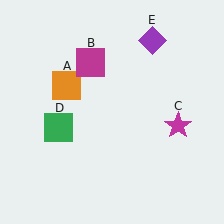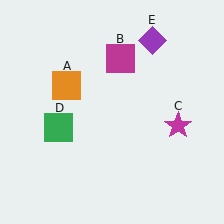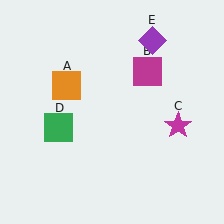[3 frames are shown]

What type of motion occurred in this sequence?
The magenta square (object B) rotated clockwise around the center of the scene.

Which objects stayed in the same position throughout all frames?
Orange square (object A) and magenta star (object C) and green square (object D) and purple diamond (object E) remained stationary.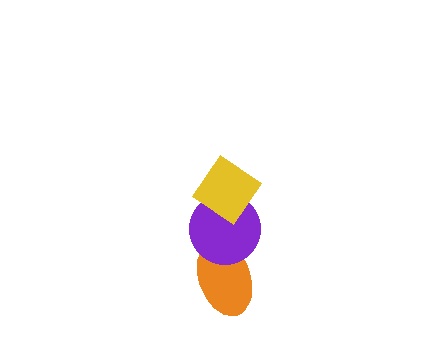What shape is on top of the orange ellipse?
The purple circle is on top of the orange ellipse.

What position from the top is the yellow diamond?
The yellow diamond is 1st from the top.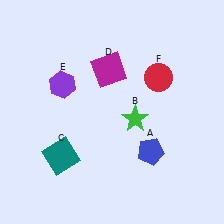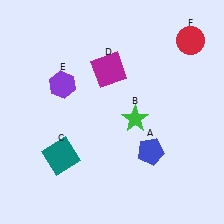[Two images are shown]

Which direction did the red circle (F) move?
The red circle (F) moved up.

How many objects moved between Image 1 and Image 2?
1 object moved between the two images.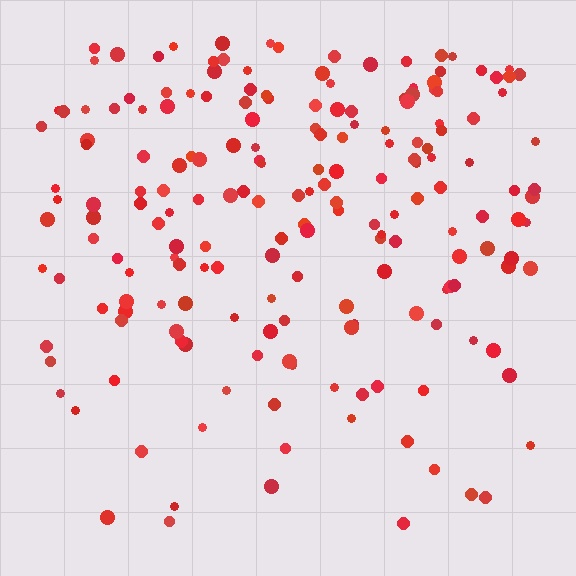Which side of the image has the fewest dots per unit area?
The bottom.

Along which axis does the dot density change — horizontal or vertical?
Vertical.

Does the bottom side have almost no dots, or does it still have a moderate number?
Still a moderate number, just noticeably fewer than the top.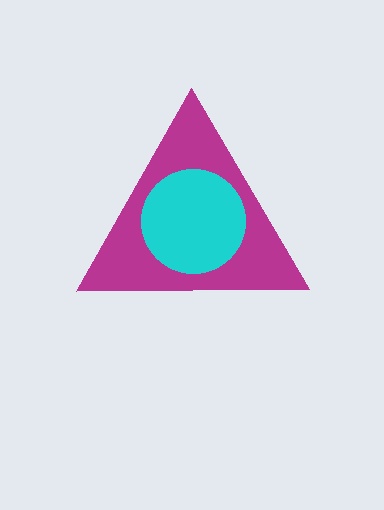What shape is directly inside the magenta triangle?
The cyan circle.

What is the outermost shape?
The magenta triangle.